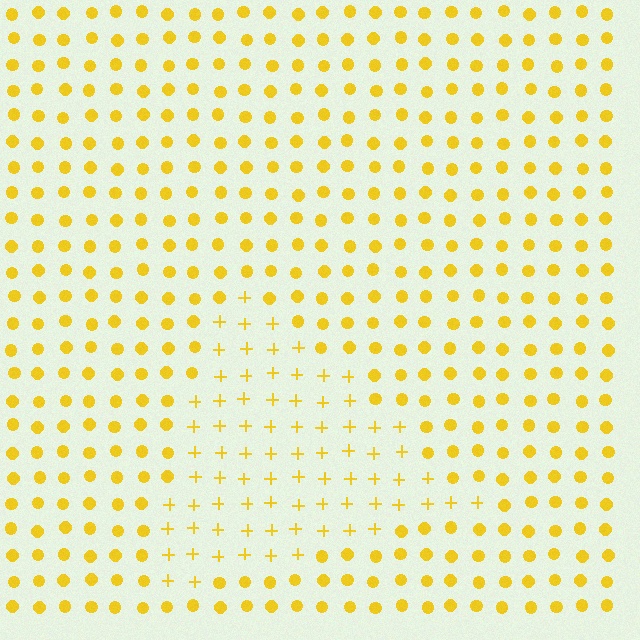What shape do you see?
I see a triangle.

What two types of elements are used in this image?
The image uses plus signs inside the triangle region and circles outside it.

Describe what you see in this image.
The image is filled with small yellow elements arranged in a uniform grid. A triangle-shaped region contains plus signs, while the surrounding area contains circles. The boundary is defined purely by the change in element shape.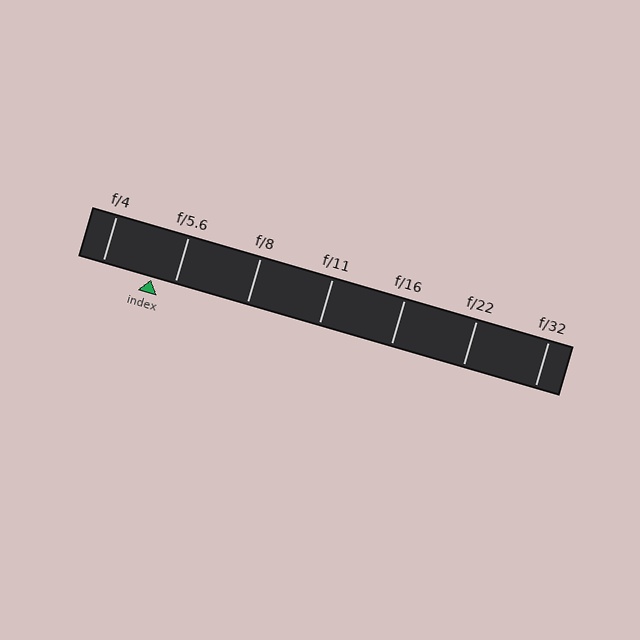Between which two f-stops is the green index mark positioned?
The index mark is between f/4 and f/5.6.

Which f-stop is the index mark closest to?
The index mark is closest to f/5.6.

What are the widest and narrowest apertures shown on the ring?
The widest aperture shown is f/4 and the narrowest is f/32.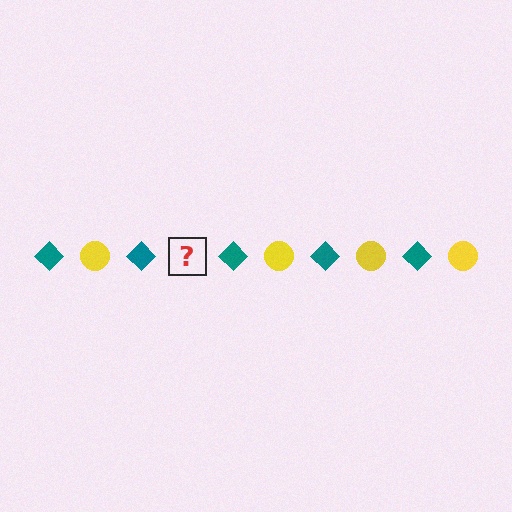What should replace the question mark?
The question mark should be replaced with a yellow circle.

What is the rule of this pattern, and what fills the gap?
The rule is that the pattern alternates between teal diamond and yellow circle. The gap should be filled with a yellow circle.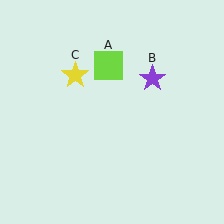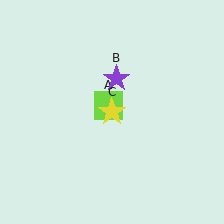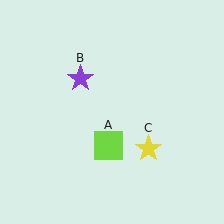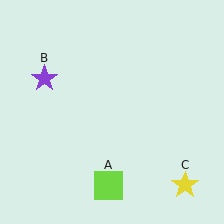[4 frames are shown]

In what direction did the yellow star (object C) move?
The yellow star (object C) moved down and to the right.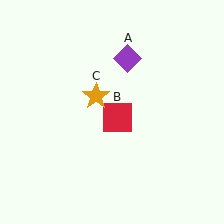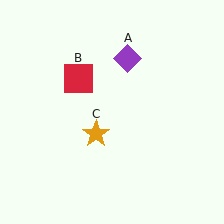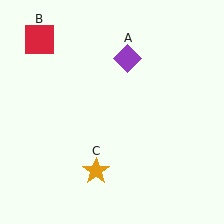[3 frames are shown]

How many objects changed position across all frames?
2 objects changed position: red square (object B), orange star (object C).